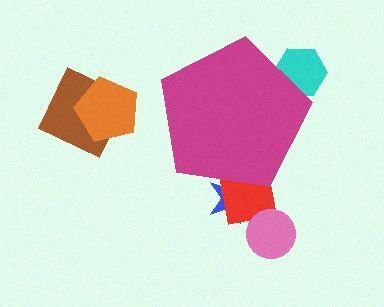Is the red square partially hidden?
Yes, the red square is partially hidden behind the magenta pentagon.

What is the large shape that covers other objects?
A magenta pentagon.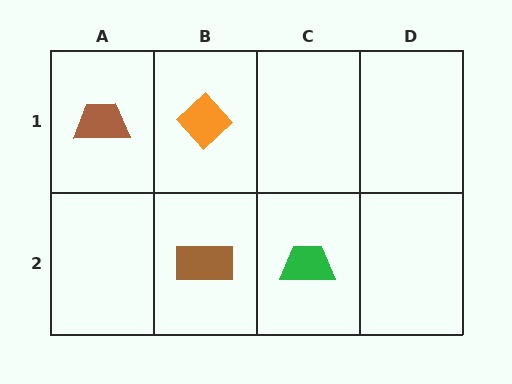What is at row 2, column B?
A brown rectangle.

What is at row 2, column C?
A green trapezoid.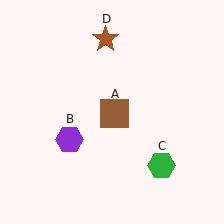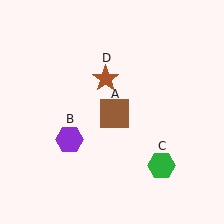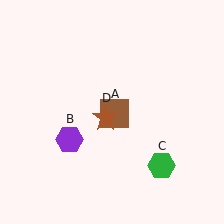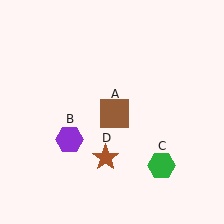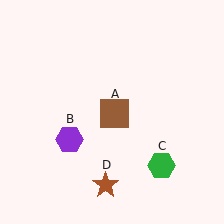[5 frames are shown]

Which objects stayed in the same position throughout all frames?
Brown square (object A) and purple hexagon (object B) and green hexagon (object C) remained stationary.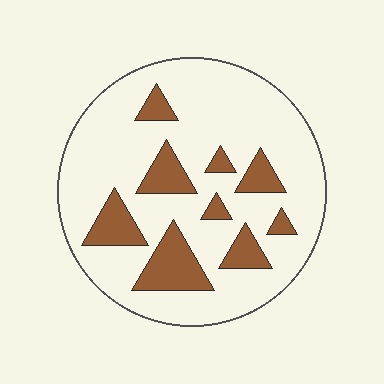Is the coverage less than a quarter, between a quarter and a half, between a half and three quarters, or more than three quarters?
Less than a quarter.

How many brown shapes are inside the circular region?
9.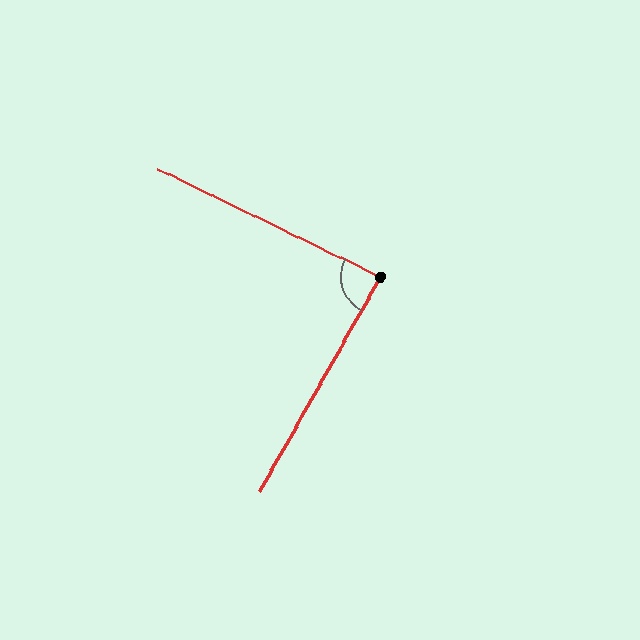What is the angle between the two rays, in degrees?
Approximately 87 degrees.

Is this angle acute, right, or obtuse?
It is approximately a right angle.